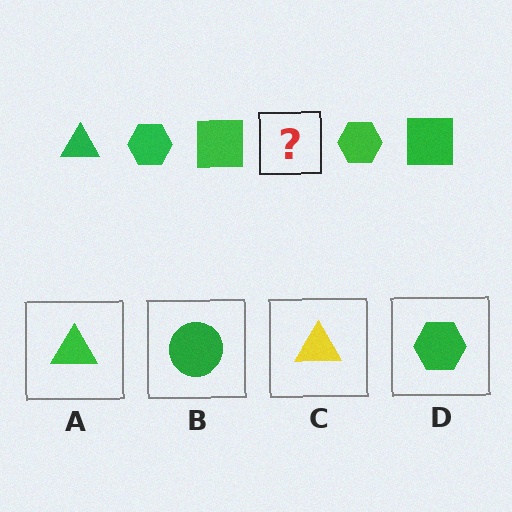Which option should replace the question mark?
Option A.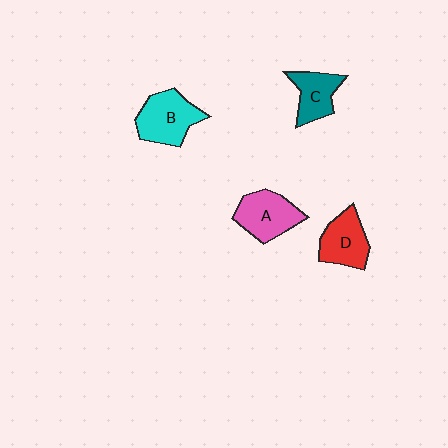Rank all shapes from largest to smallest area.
From largest to smallest: B (cyan), A (pink), D (red), C (teal).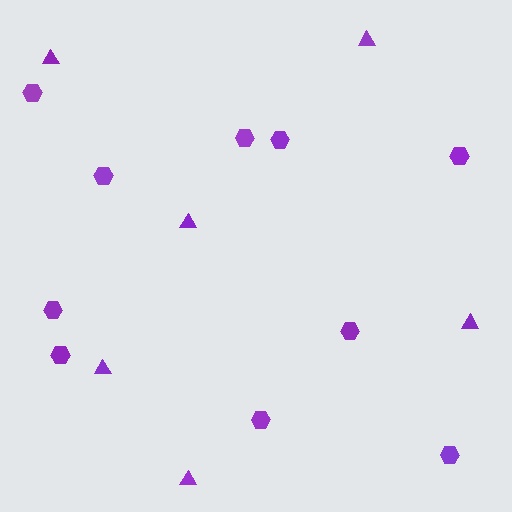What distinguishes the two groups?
There are 2 groups: one group of hexagons (10) and one group of triangles (6).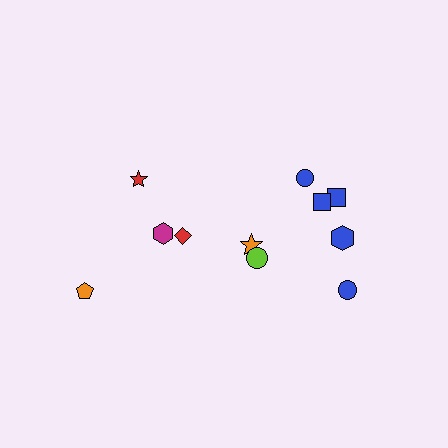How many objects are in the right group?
There are 7 objects.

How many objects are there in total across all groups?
There are 11 objects.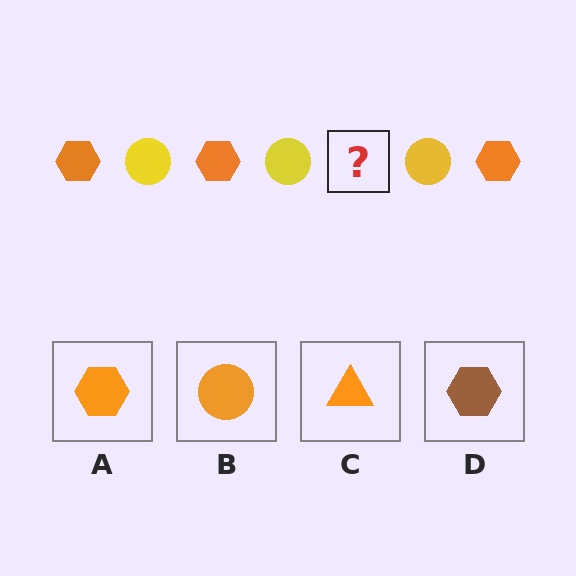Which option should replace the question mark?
Option A.